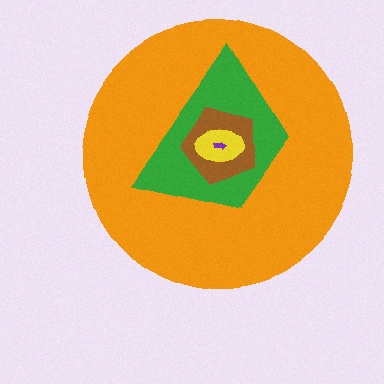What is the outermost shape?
The orange circle.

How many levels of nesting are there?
5.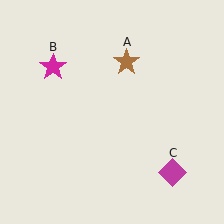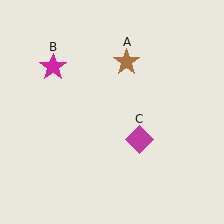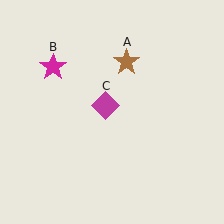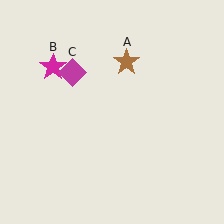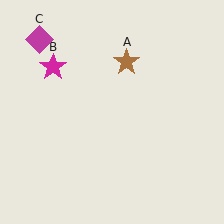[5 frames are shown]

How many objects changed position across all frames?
1 object changed position: magenta diamond (object C).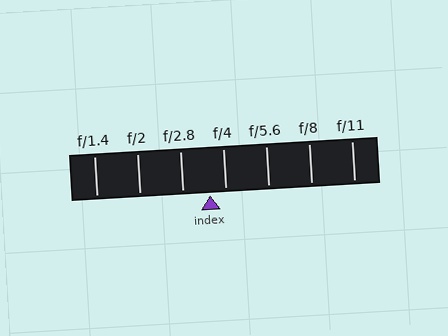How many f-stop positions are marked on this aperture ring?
There are 7 f-stop positions marked.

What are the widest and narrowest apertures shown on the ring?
The widest aperture shown is f/1.4 and the narrowest is f/11.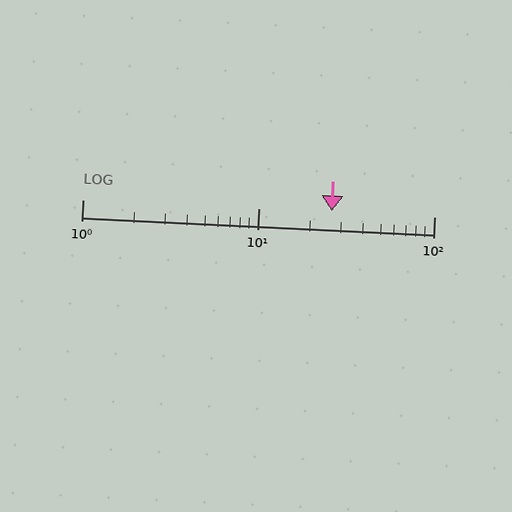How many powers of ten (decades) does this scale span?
The scale spans 2 decades, from 1 to 100.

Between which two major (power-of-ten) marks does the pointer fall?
The pointer is between 10 and 100.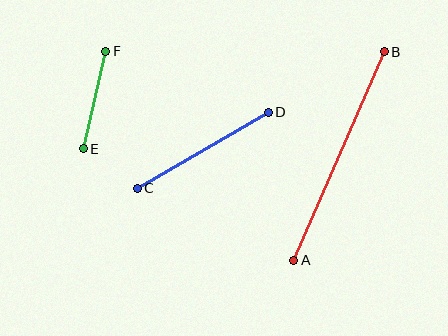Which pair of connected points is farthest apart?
Points A and B are farthest apart.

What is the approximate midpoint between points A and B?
The midpoint is at approximately (339, 156) pixels.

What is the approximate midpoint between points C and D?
The midpoint is at approximately (203, 150) pixels.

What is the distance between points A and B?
The distance is approximately 227 pixels.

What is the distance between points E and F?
The distance is approximately 100 pixels.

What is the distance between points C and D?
The distance is approximately 152 pixels.